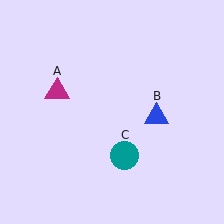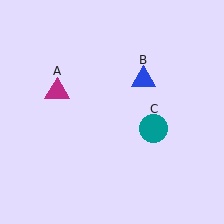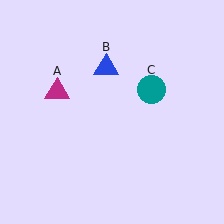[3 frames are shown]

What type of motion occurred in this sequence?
The blue triangle (object B), teal circle (object C) rotated counterclockwise around the center of the scene.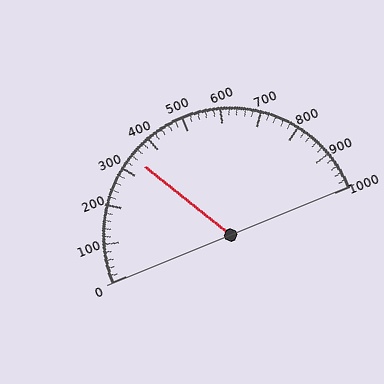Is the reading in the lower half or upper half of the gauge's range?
The reading is in the lower half of the range (0 to 1000).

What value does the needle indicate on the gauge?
The needle indicates approximately 340.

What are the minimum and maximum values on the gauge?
The gauge ranges from 0 to 1000.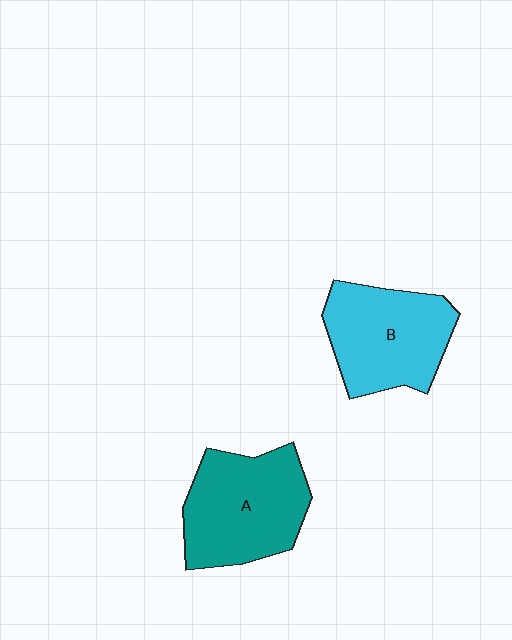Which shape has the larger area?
Shape A (teal).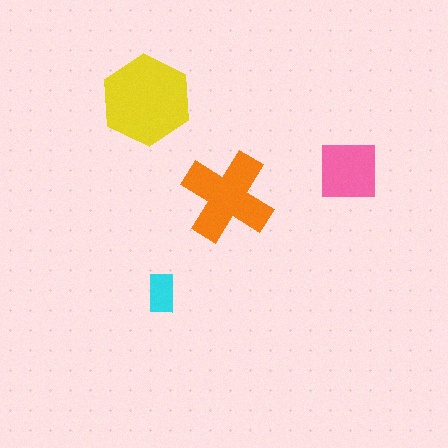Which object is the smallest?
The cyan rectangle.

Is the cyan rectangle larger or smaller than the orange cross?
Smaller.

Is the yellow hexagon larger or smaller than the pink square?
Larger.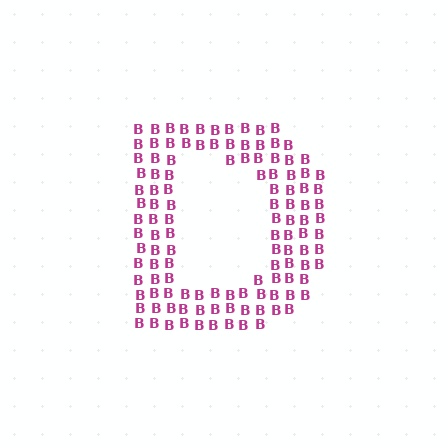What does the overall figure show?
The overall figure shows the letter D.